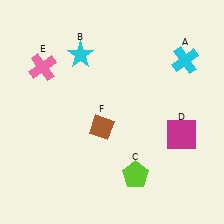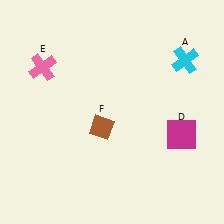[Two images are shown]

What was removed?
The lime pentagon (C), the cyan star (B) were removed in Image 2.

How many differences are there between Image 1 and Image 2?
There are 2 differences between the two images.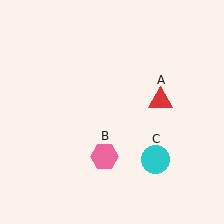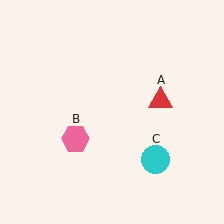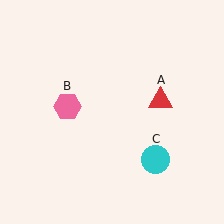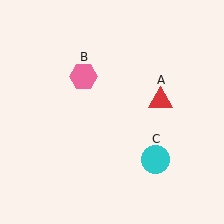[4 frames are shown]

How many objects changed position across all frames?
1 object changed position: pink hexagon (object B).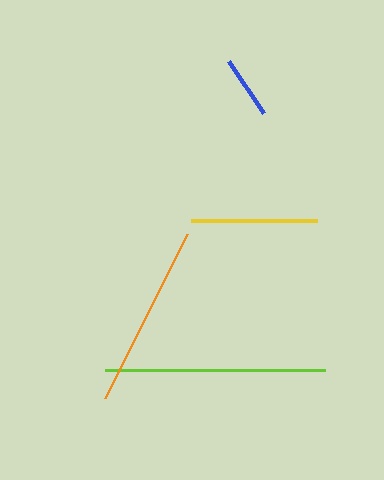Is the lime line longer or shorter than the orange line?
The lime line is longer than the orange line.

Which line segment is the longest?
The lime line is the longest at approximately 220 pixels.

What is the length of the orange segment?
The orange segment is approximately 184 pixels long.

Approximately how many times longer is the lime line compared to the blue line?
The lime line is approximately 3.5 times the length of the blue line.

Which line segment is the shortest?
The blue line is the shortest at approximately 63 pixels.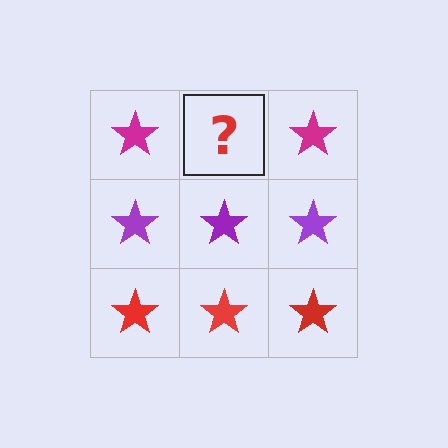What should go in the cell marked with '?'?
The missing cell should contain a magenta star.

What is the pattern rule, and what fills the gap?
The rule is that each row has a consistent color. The gap should be filled with a magenta star.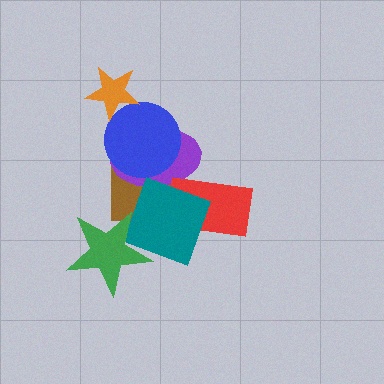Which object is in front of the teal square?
The green star is in front of the teal square.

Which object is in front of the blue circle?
The orange star is in front of the blue circle.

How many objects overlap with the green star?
1 object overlaps with the green star.